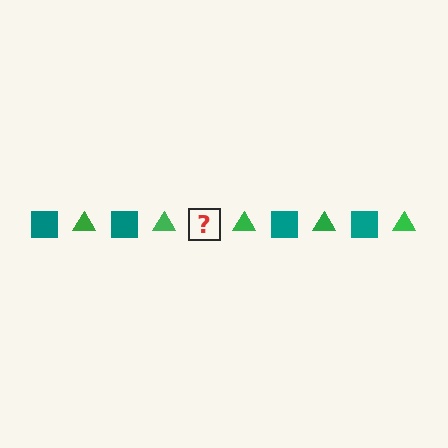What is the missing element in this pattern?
The missing element is a teal square.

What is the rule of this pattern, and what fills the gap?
The rule is that the pattern alternates between teal square and green triangle. The gap should be filled with a teal square.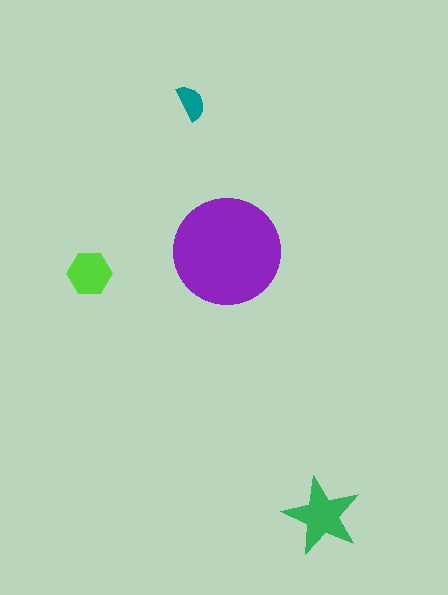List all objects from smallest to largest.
The teal semicircle, the lime hexagon, the green star, the purple circle.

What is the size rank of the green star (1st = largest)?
2nd.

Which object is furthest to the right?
The green star is rightmost.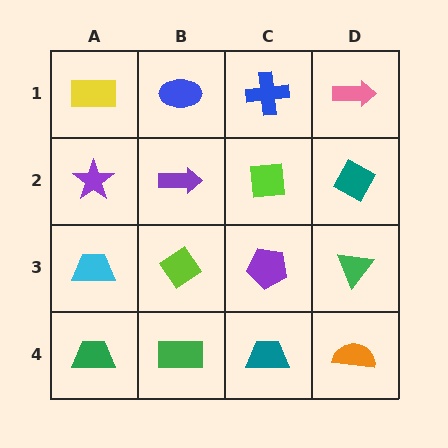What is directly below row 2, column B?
A lime diamond.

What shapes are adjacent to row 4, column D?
A green triangle (row 3, column D), a teal trapezoid (row 4, column C).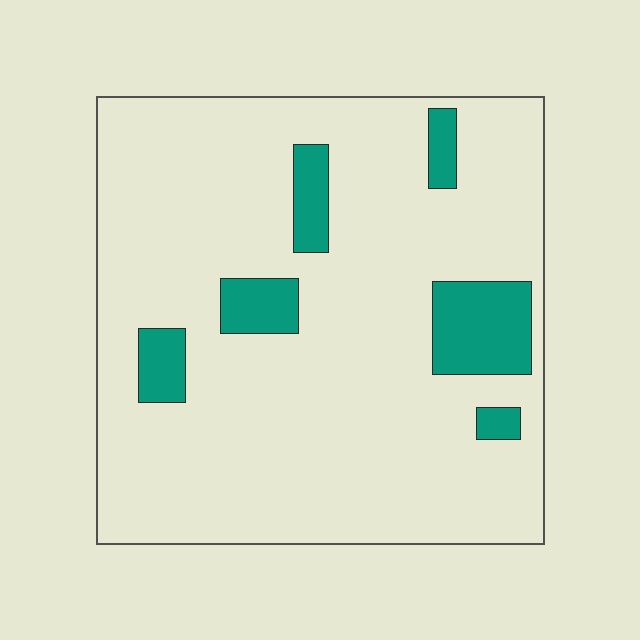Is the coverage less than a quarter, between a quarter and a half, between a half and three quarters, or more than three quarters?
Less than a quarter.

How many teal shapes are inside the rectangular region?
6.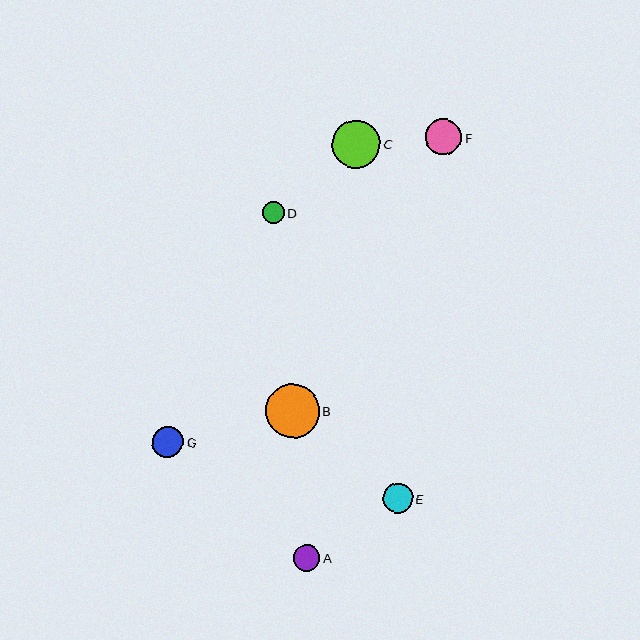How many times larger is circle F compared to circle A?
Circle F is approximately 1.3 times the size of circle A.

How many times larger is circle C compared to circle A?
Circle C is approximately 1.8 times the size of circle A.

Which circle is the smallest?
Circle D is the smallest with a size of approximately 22 pixels.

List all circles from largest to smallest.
From largest to smallest: B, C, F, G, E, A, D.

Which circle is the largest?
Circle B is the largest with a size of approximately 54 pixels.